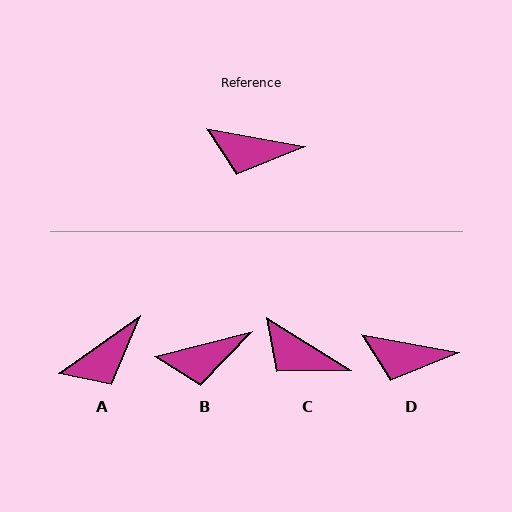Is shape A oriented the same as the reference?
No, it is off by about 46 degrees.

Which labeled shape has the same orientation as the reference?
D.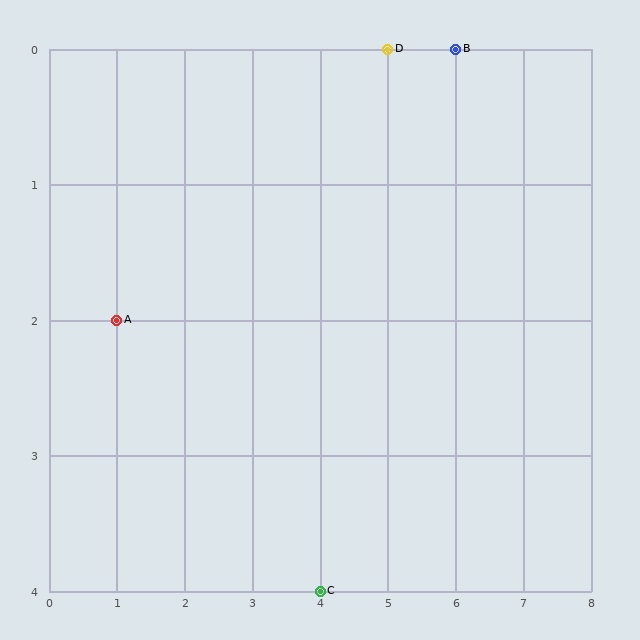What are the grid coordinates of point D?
Point D is at grid coordinates (5, 0).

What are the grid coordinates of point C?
Point C is at grid coordinates (4, 4).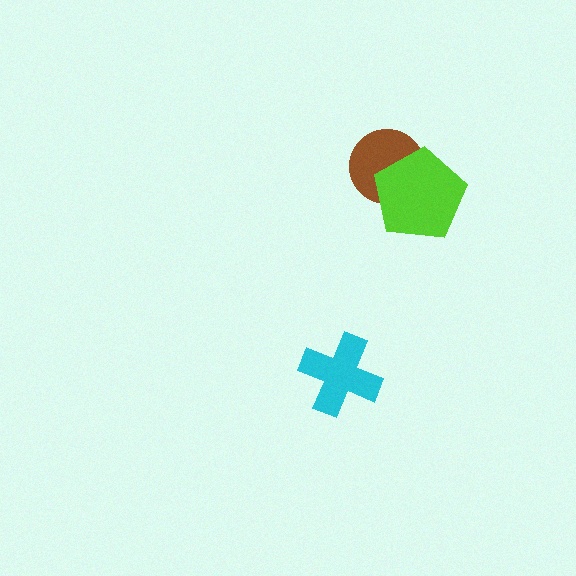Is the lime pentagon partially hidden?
No, no other shape covers it.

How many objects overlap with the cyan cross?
0 objects overlap with the cyan cross.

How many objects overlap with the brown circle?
1 object overlaps with the brown circle.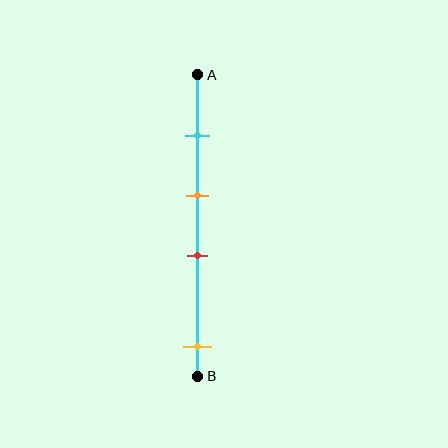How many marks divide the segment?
There are 4 marks dividing the segment.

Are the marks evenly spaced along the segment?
No, the marks are not evenly spaced.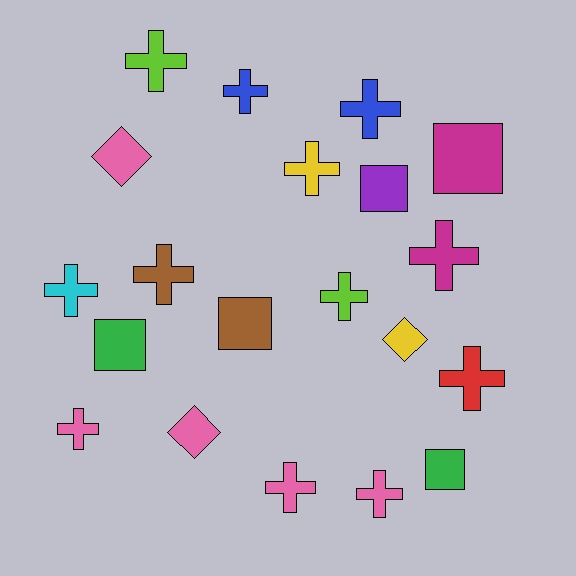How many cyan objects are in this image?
There is 1 cyan object.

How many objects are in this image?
There are 20 objects.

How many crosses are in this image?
There are 12 crosses.